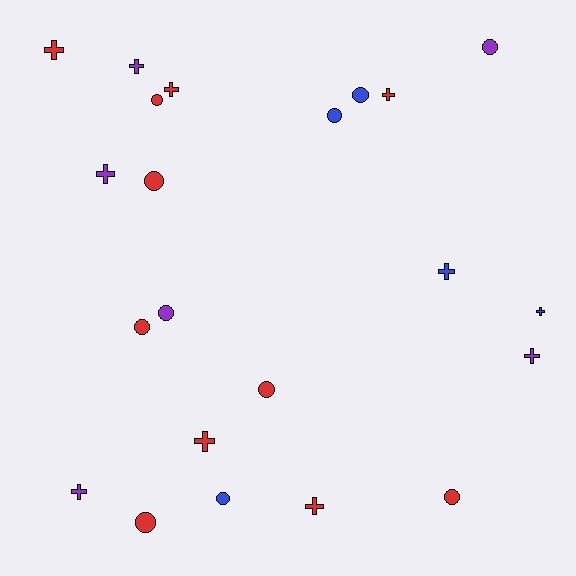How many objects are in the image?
There are 22 objects.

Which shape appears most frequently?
Cross, with 11 objects.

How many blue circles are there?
There are 3 blue circles.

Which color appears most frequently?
Red, with 11 objects.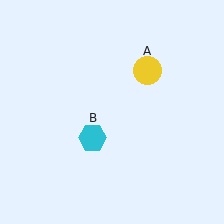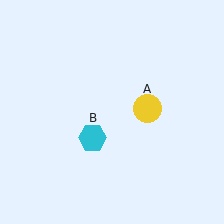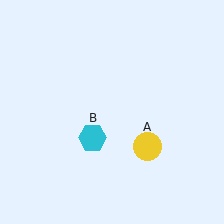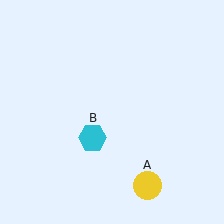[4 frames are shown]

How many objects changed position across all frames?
1 object changed position: yellow circle (object A).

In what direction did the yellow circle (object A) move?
The yellow circle (object A) moved down.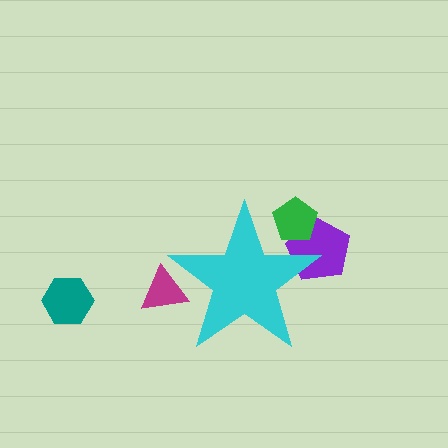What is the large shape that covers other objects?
A cyan star.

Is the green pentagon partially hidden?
Yes, the green pentagon is partially hidden behind the cyan star.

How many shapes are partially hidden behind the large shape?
3 shapes are partially hidden.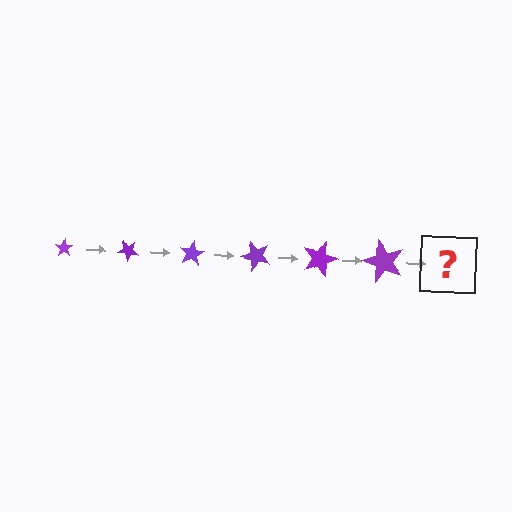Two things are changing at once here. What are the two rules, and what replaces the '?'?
The two rules are that the star grows larger each step and it rotates 40 degrees each step. The '?' should be a star, larger than the previous one and rotated 240 degrees from the start.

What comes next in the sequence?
The next element should be a star, larger than the previous one and rotated 240 degrees from the start.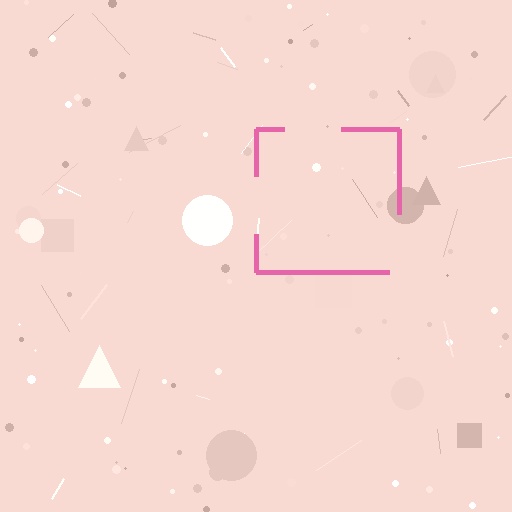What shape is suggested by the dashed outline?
The dashed outline suggests a square.